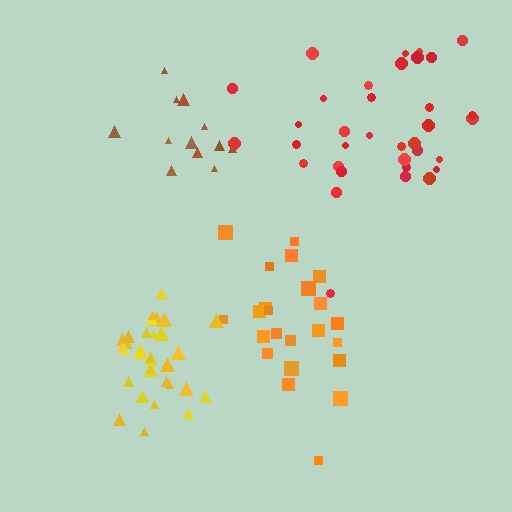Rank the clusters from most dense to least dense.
yellow, brown, orange, red.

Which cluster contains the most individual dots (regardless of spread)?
Red (35).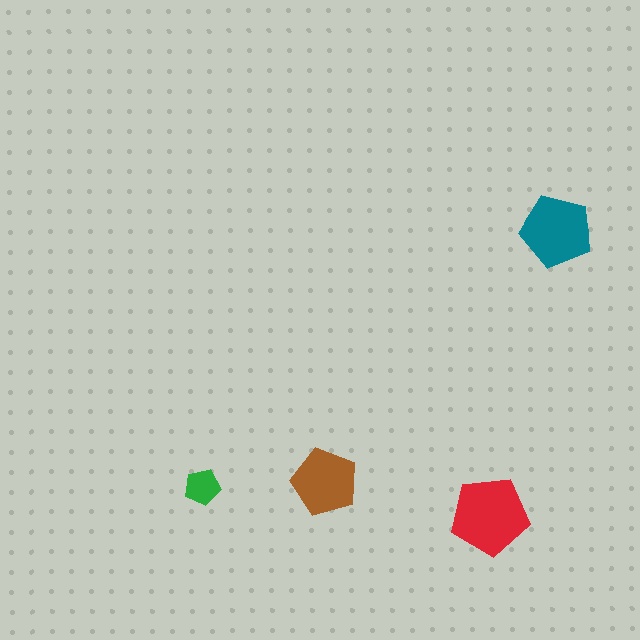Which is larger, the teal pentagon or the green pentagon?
The teal one.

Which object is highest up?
The teal pentagon is topmost.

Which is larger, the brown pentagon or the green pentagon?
The brown one.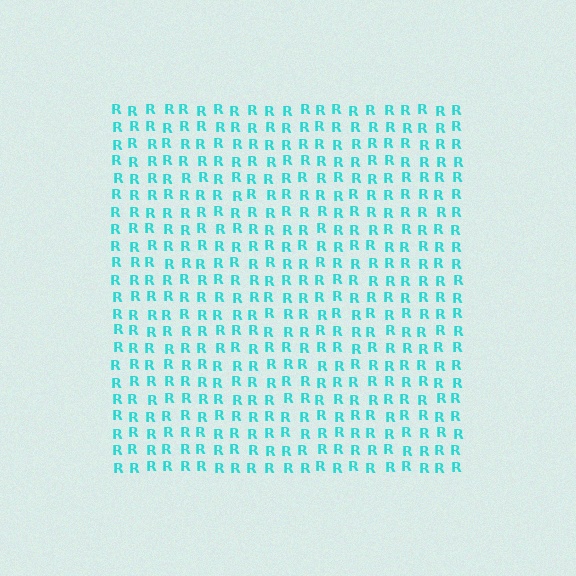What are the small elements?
The small elements are letter R's.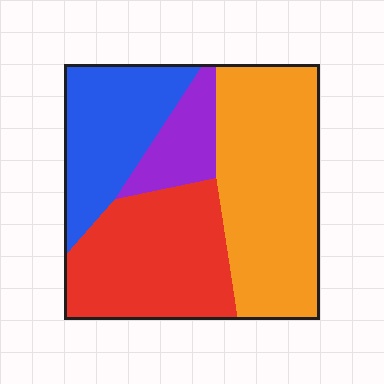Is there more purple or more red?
Red.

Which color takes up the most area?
Orange, at roughly 40%.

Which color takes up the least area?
Purple, at roughly 10%.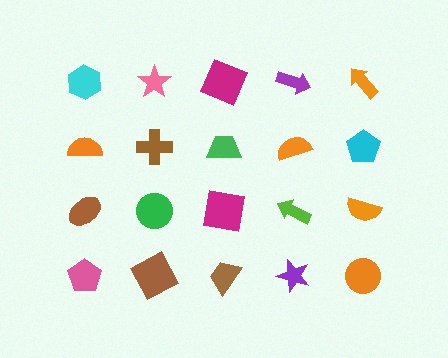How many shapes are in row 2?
5 shapes.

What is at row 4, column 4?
A purple star.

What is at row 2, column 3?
A green trapezoid.